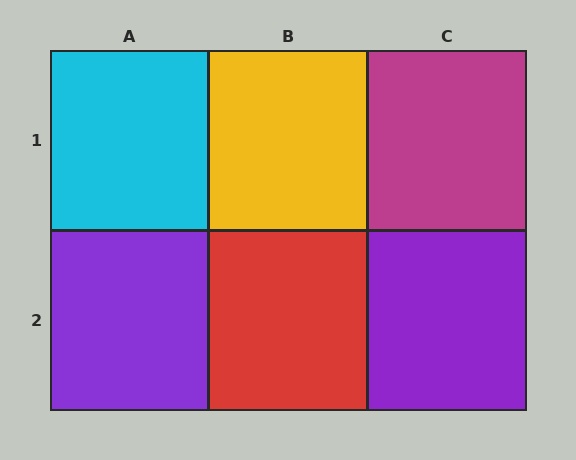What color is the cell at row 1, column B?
Yellow.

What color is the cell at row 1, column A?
Cyan.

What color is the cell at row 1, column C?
Magenta.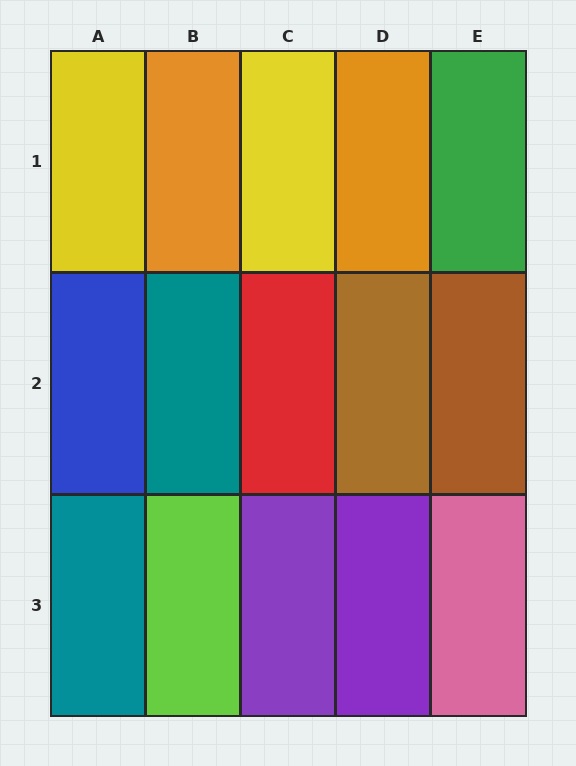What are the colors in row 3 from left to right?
Teal, lime, purple, purple, pink.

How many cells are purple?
2 cells are purple.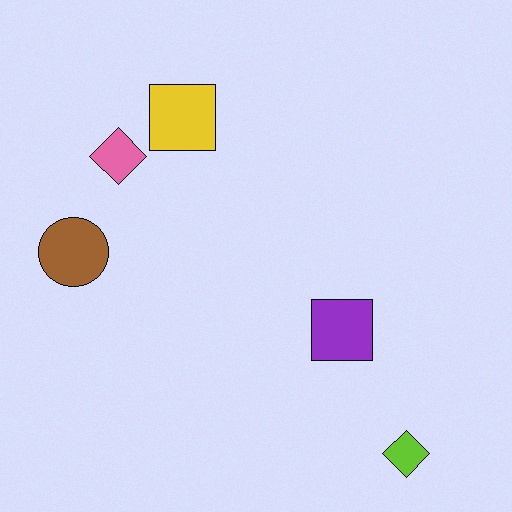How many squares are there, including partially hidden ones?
There are 2 squares.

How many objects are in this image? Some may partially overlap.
There are 5 objects.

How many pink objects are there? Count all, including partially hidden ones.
There is 1 pink object.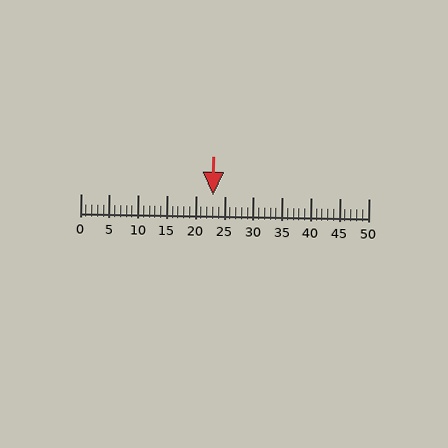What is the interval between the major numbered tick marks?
The major tick marks are spaced 5 units apart.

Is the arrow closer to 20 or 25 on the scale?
The arrow is closer to 25.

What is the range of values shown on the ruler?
The ruler shows values from 0 to 50.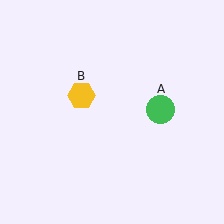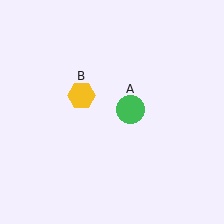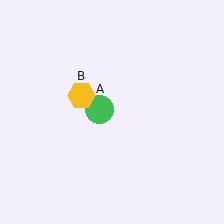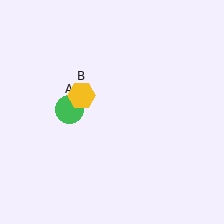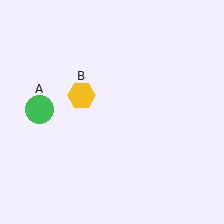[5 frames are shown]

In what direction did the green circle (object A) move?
The green circle (object A) moved left.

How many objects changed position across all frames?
1 object changed position: green circle (object A).